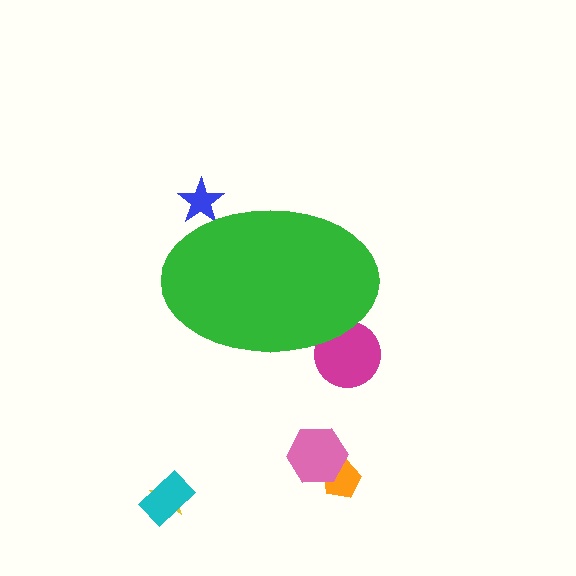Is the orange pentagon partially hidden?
No, the orange pentagon is fully visible.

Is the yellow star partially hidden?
No, the yellow star is fully visible.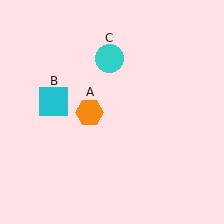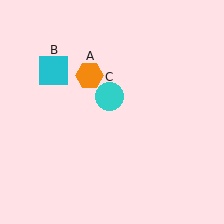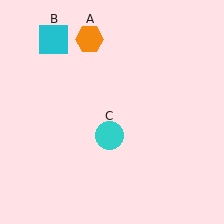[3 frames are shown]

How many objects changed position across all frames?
3 objects changed position: orange hexagon (object A), cyan square (object B), cyan circle (object C).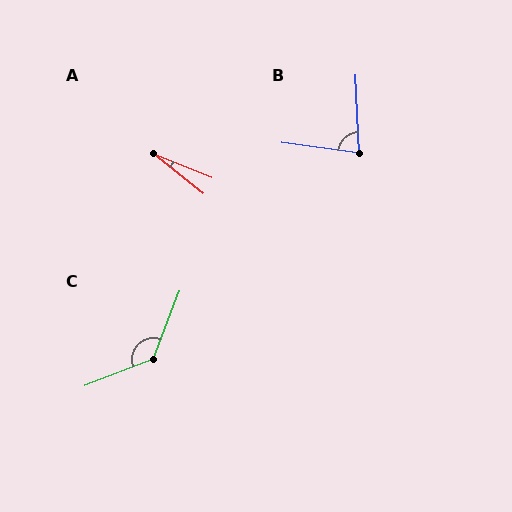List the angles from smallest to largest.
A (17°), B (80°), C (132°).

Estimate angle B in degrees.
Approximately 80 degrees.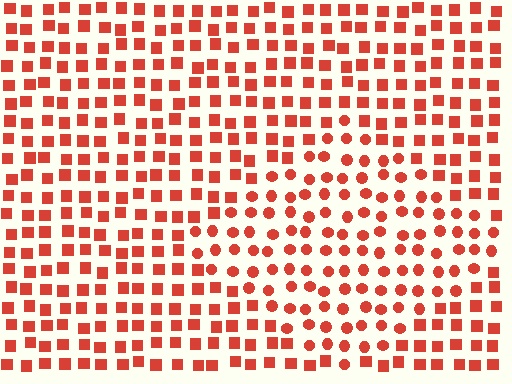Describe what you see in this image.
The image is filled with small red elements arranged in a uniform grid. A diamond-shaped region contains circles, while the surrounding area contains squares. The boundary is defined purely by the change in element shape.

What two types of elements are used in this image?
The image uses circles inside the diamond region and squares outside it.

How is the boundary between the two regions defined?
The boundary is defined by a change in element shape: circles inside vs. squares outside. All elements share the same color and spacing.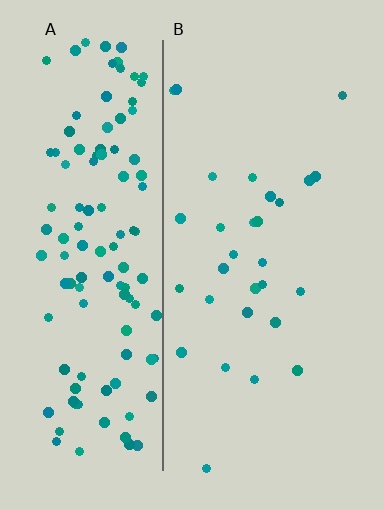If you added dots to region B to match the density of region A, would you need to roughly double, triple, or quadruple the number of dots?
Approximately quadruple.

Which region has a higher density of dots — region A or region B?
A (the left).